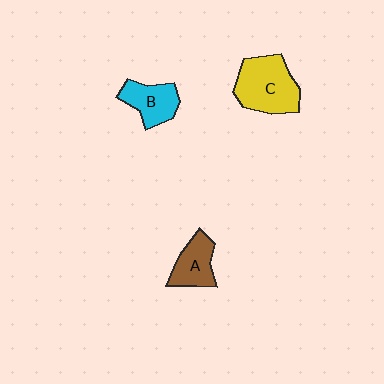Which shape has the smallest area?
Shape A (brown).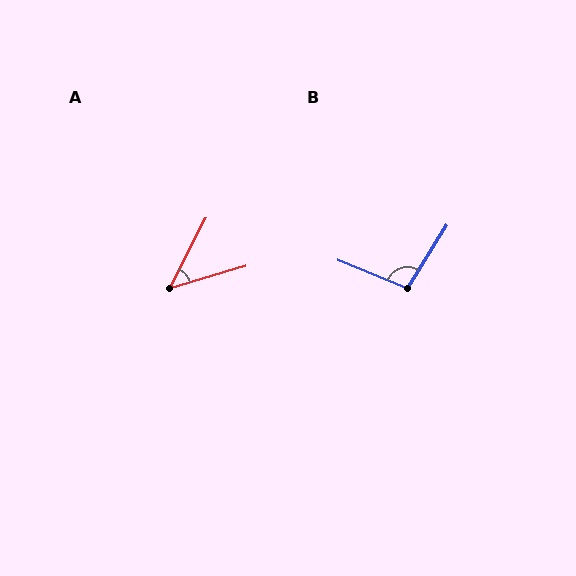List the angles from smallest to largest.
A (46°), B (99°).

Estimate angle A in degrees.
Approximately 46 degrees.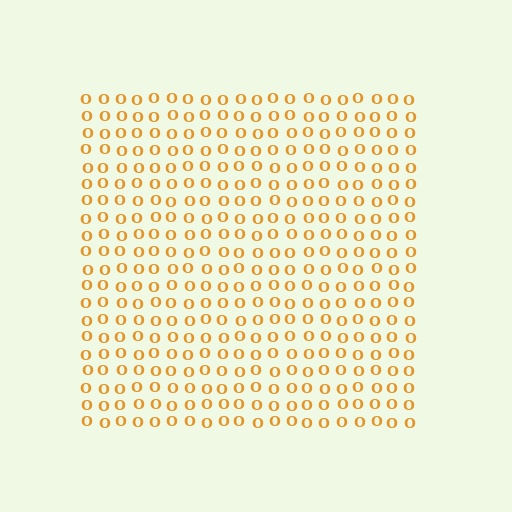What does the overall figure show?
The overall figure shows a square.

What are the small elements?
The small elements are letter O's.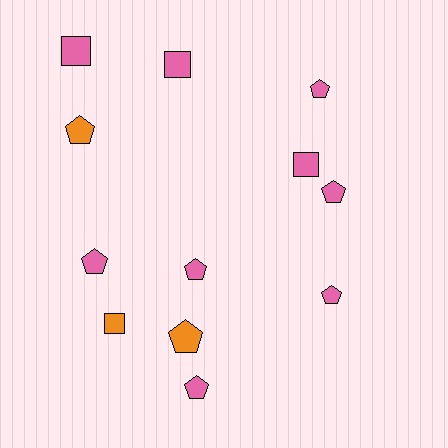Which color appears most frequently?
Pink, with 9 objects.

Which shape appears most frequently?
Pentagon, with 8 objects.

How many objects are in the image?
There are 12 objects.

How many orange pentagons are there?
There are 2 orange pentagons.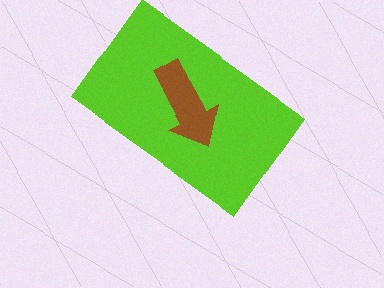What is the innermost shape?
The brown arrow.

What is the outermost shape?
The lime rectangle.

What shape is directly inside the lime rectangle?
The brown arrow.